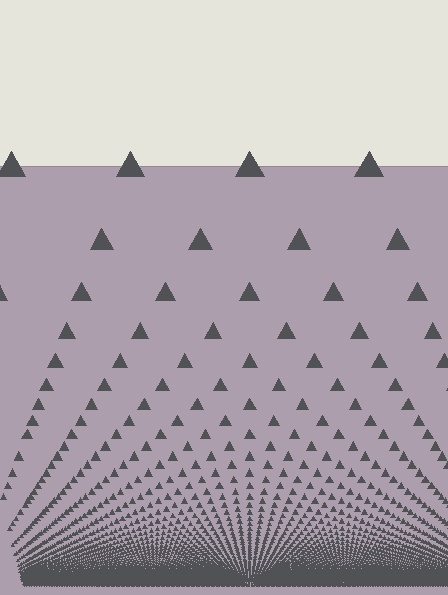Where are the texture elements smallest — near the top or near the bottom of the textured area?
Near the bottom.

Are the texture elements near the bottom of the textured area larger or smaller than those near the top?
Smaller. The gradient is inverted — elements near the bottom are smaller and denser.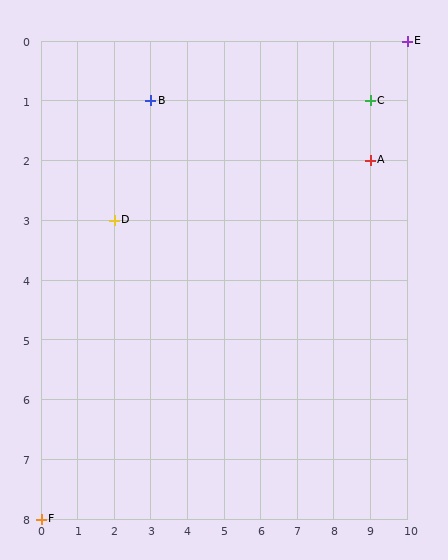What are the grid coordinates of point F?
Point F is at grid coordinates (0, 8).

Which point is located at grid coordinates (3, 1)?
Point B is at (3, 1).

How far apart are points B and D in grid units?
Points B and D are 1 column and 2 rows apart (about 2.2 grid units diagonally).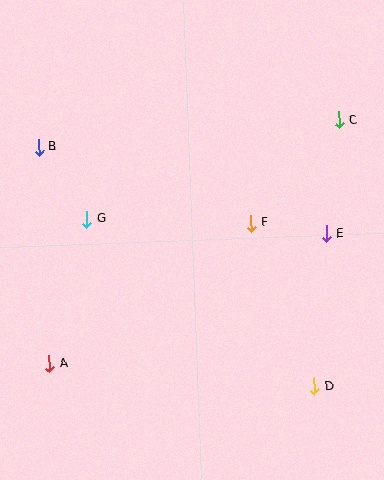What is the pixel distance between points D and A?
The distance between D and A is 266 pixels.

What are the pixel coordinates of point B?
Point B is at (39, 147).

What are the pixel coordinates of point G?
Point G is at (87, 219).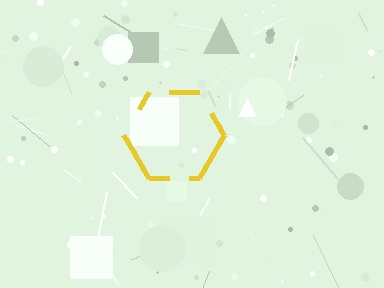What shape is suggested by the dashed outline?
The dashed outline suggests a hexagon.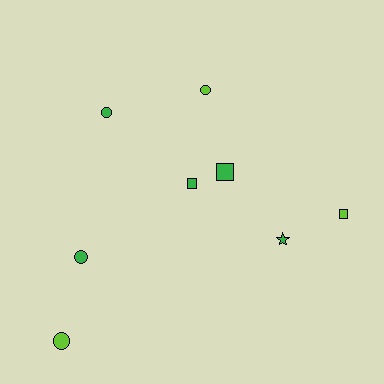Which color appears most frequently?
Green, with 5 objects.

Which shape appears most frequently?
Circle, with 4 objects.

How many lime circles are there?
There are 2 lime circles.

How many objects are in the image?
There are 8 objects.